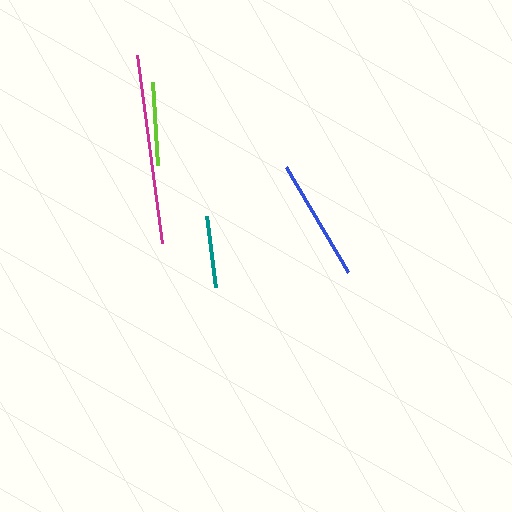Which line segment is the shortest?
The teal line is the shortest at approximately 72 pixels.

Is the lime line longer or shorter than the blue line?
The blue line is longer than the lime line.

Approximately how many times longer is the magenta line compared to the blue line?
The magenta line is approximately 1.6 times the length of the blue line.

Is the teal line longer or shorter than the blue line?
The blue line is longer than the teal line.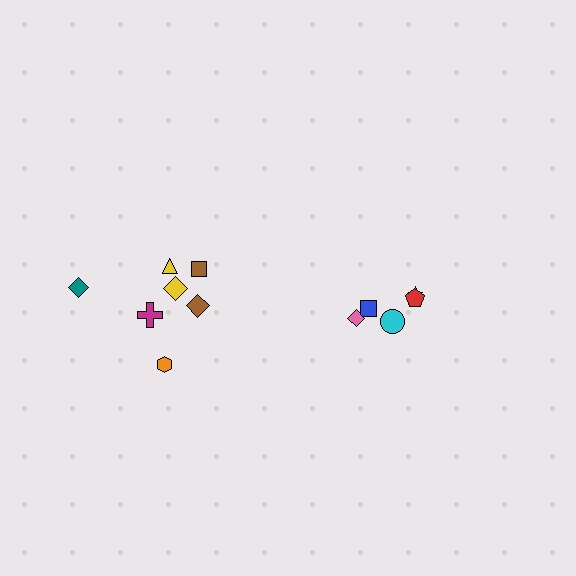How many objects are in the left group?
There are 7 objects.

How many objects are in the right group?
There are 5 objects.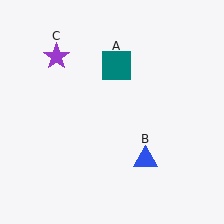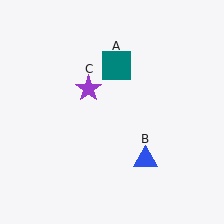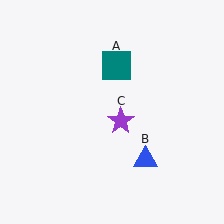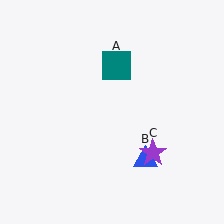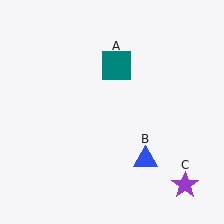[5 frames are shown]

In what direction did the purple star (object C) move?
The purple star (object C) moved down and to the right.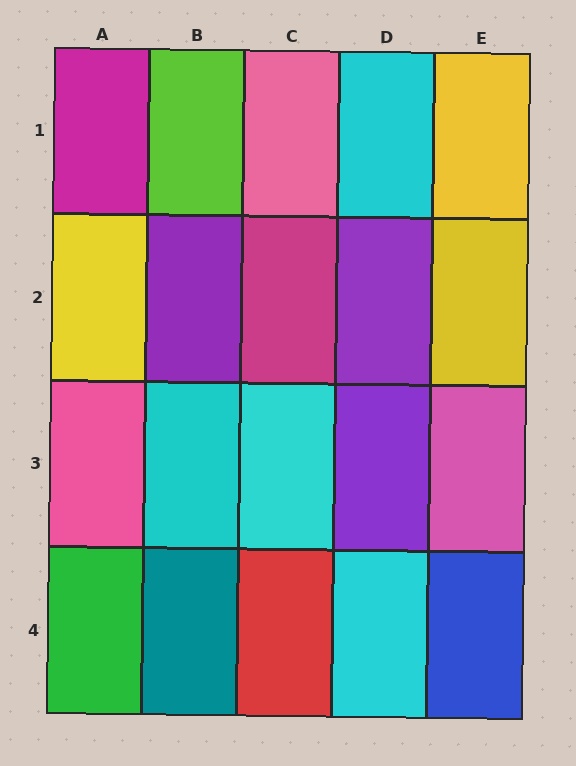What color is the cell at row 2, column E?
Yellow.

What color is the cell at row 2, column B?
Purple.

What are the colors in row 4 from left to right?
Green, teal, red, cyan, blue.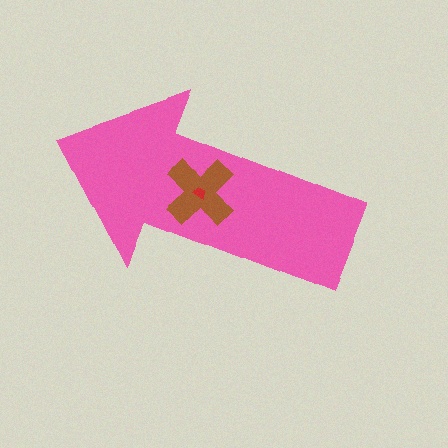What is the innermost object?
The red trapezoid.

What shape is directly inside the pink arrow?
The brown cross.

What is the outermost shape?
The pink arrow.